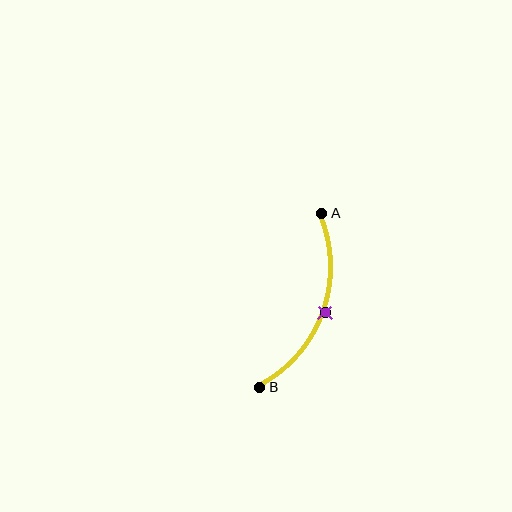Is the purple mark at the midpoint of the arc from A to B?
Yes. The purple mark lies on the arc at equal arc-length from both A and B — it is the arc midpoint.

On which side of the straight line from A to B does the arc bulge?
The arc bulges to the right of the straight line connecting A and B.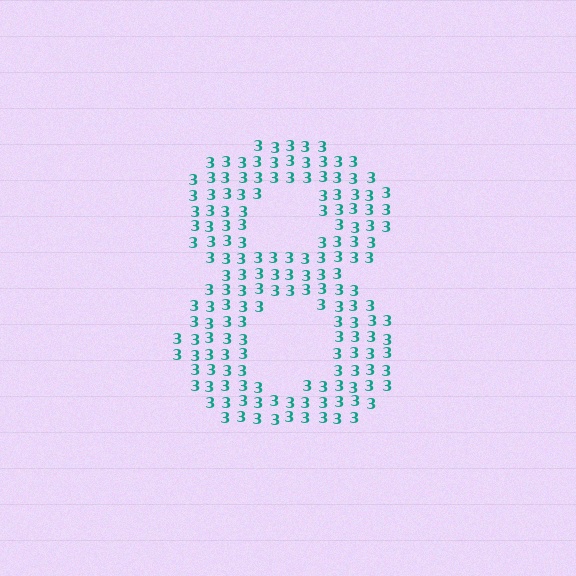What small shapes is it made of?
It is made of small digit 3's.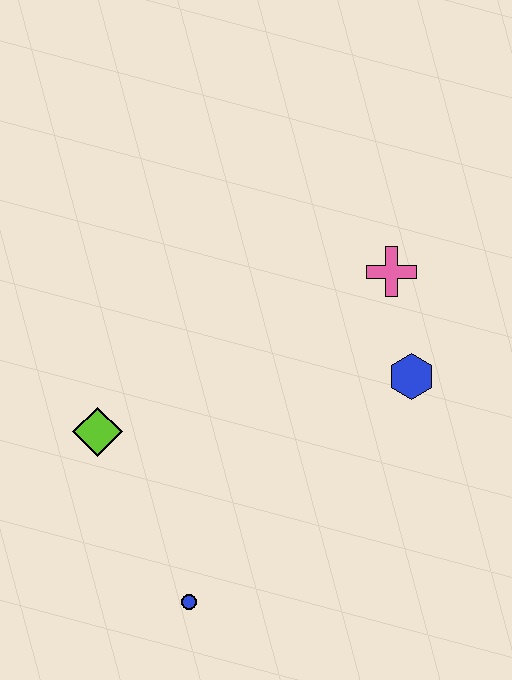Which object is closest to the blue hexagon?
The pink cross is closest to the blue hexagon.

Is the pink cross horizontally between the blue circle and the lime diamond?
No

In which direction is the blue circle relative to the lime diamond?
The blue circle is below the lime diamond.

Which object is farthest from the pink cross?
The blue circle is farthest from the pink cross.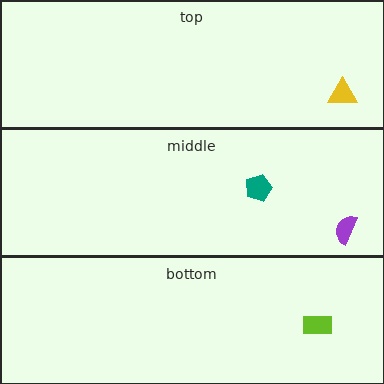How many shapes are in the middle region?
2.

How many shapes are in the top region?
1.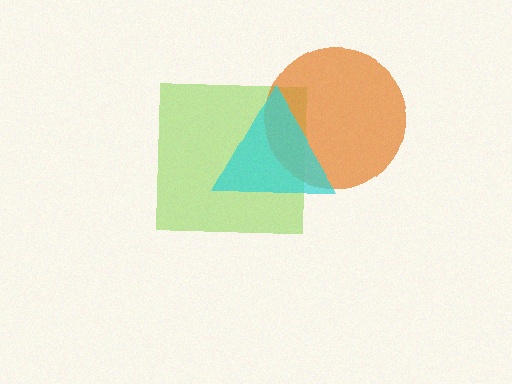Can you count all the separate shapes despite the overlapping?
Yes, there are 3 separate shapes.